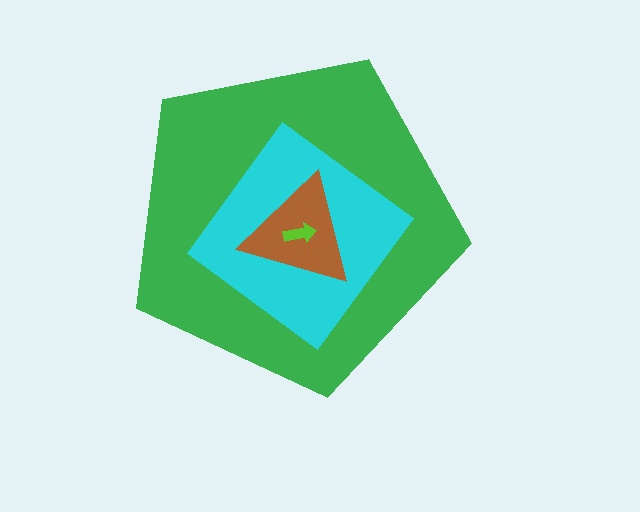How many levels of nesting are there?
4.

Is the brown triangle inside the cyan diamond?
Yes.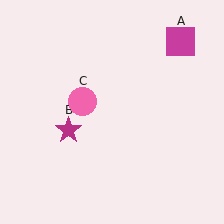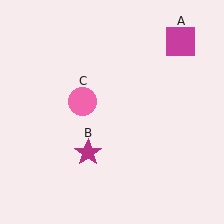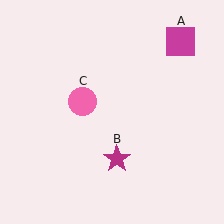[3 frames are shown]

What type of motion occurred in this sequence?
The magenta star (object B) rotated counterclockwise around the center of the scene.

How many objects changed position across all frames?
1 object changed position: magenta star (object B).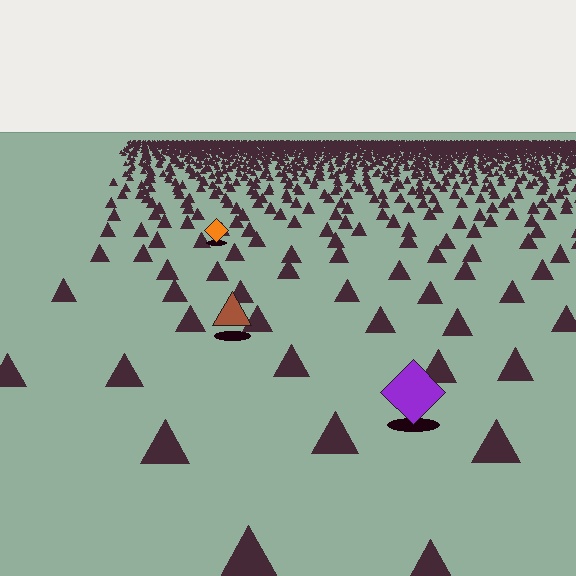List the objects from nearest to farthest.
From nearest to farthest: the purple diamond, the brown triangle, the orange diamond.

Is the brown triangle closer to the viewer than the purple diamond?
No. The purple diamond is closer — you can tell from the texture gradient: the ground texture is coarser near it.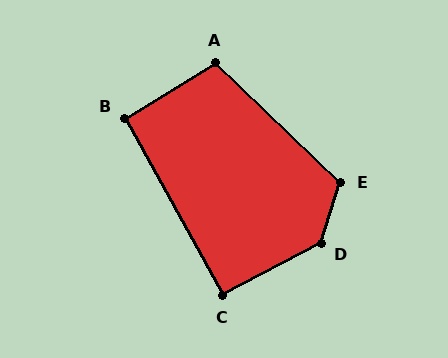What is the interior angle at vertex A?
Approximately 105 degrees (obtuse).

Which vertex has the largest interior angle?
D, at approximately 136 degrees.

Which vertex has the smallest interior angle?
C, at approximately 91 degrees.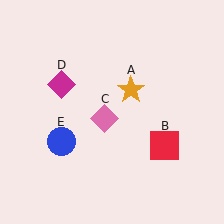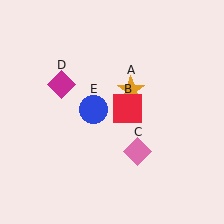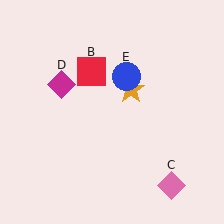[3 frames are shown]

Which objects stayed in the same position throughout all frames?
Orange star (object A) and magenta diamond (object D) remained stationary.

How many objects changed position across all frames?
3 objects changed position: red square (object B), pink diamond (object C), blue circle (object E).